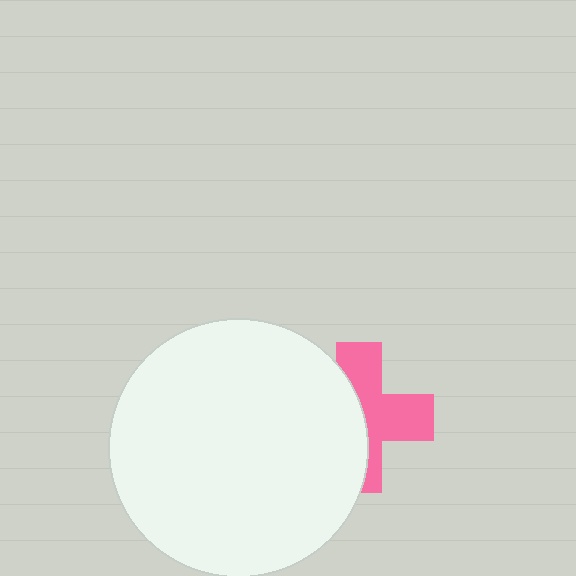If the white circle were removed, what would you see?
You would see the complete pink cross.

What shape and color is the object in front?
The object in front is a white circle.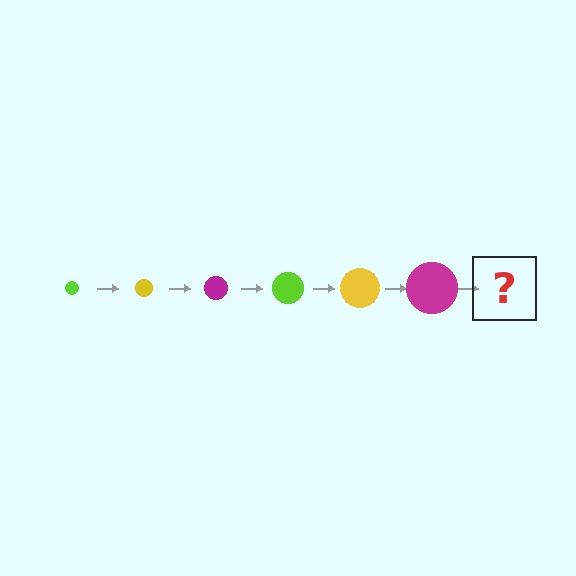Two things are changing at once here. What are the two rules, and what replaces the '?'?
The two rules are that the circle grows larger each step and the color cycles through lime, yellow, and magenta. The '?' should be a lime circle, larger than the previous one.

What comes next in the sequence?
The next element should be a lime circle, larger than the previous one.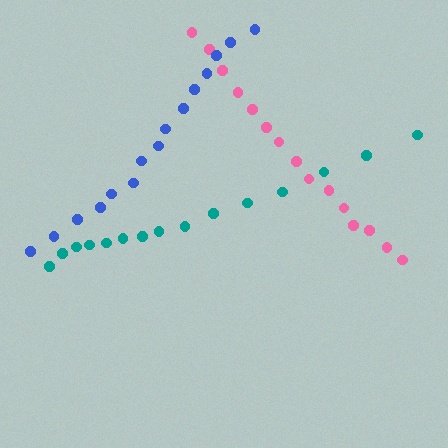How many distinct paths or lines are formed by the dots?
There are 3 distinct paths.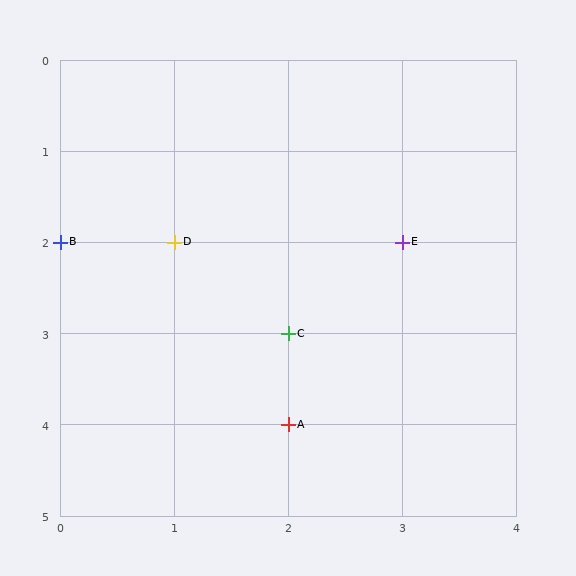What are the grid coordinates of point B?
Point B is at grid coordinates (0, 2).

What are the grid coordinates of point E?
Point E is at grid coordinates (3, 2).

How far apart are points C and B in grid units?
Points C and B are 2 columns and 1 row apart (about 2.2 grid units diagonally).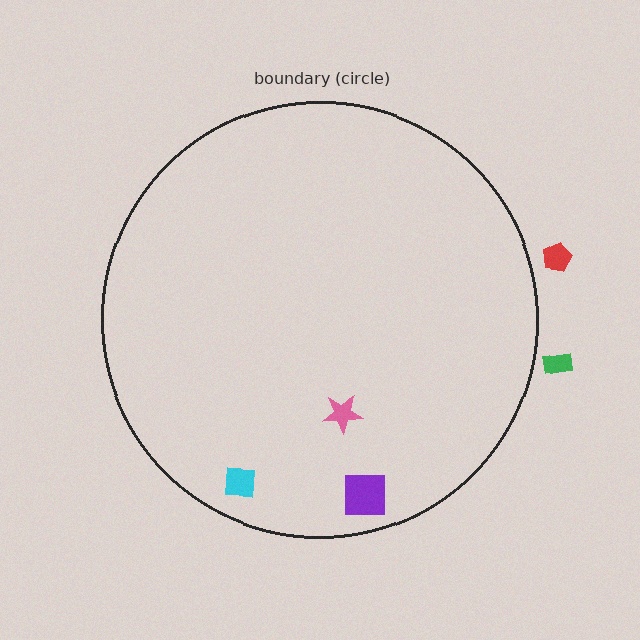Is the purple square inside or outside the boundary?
Inside.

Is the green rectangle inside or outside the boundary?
Outside.